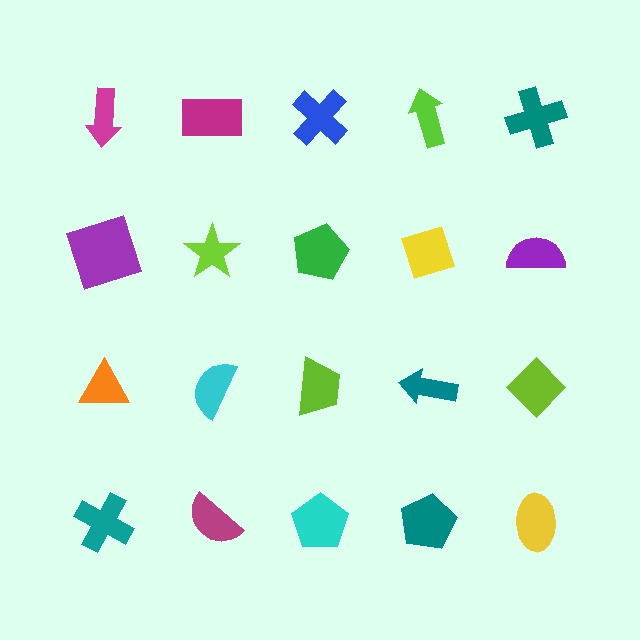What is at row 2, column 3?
A green pentagon.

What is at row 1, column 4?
A lime arrow.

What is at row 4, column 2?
A magenta semicircle.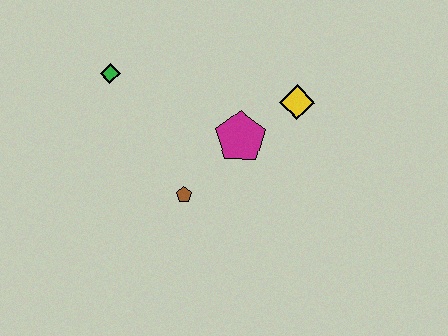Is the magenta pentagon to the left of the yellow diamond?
Yes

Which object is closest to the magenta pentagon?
The yellow diamond is closest to the magenta pentagon.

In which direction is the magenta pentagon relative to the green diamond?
The magenta pentagon is to the right of the green diamond.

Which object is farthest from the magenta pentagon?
The green diamond is farthest from the magenta pentagon.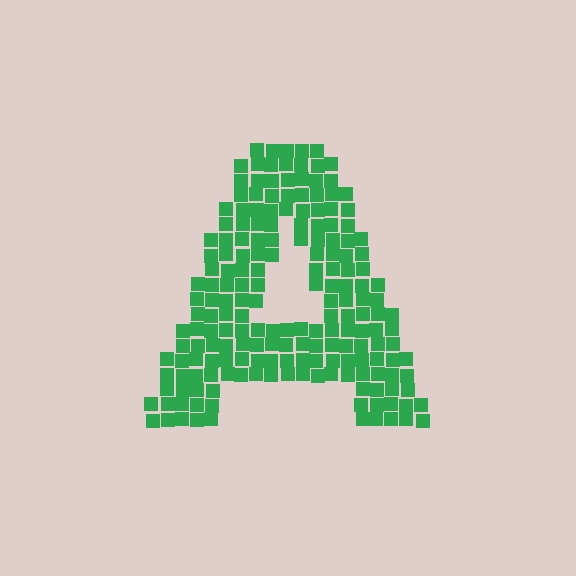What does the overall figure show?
The overall figure shows the letter A.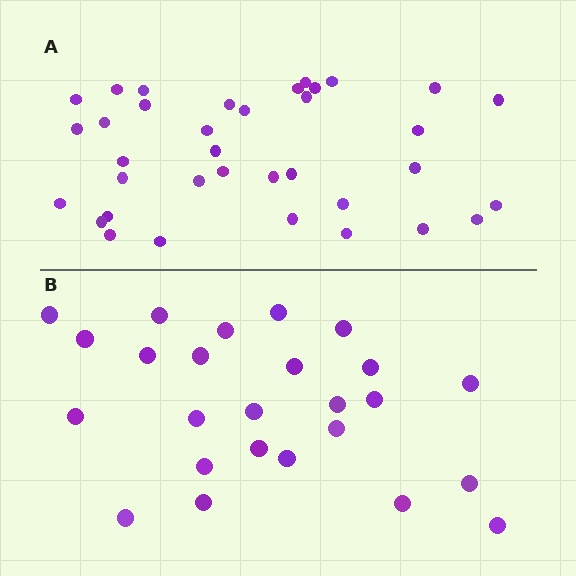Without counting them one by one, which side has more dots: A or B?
Region A (the top region) has more dots.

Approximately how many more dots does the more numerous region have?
Region A has roughly 12 or so more dots than region B.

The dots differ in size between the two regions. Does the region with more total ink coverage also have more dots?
No. Region B has more total ink coverage because its dots are larger, but region A actually contains more individual dots. Total area can be misleading — the number of items is what matters here.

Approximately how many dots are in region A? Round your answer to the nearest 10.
About 40 dots. (The exact count is 36, which rounds to 40.)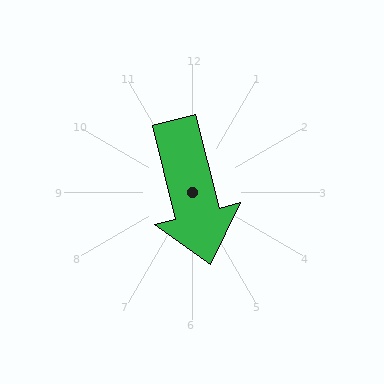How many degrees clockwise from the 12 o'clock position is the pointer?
Approximately 166 degrees.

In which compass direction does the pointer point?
South.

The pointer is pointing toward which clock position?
Roughly 6 o'clock.